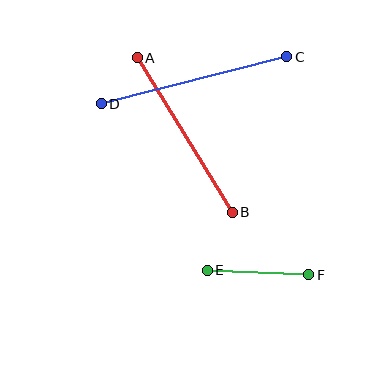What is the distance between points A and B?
The distance is approximately 182 pixels.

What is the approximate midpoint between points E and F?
The midpoint is at approximately (258, 273) pixels.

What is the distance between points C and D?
The distance is approximately 191 pixels.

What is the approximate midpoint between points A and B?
The midpoint is at approximately (185, 135) pixels.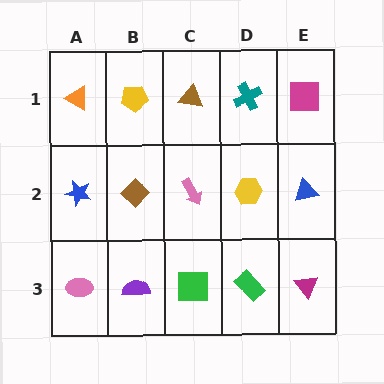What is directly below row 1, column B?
A brown diamond.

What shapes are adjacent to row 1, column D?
A yellow hexagon (row 2, column D), a brown triangle (row 1, column C), a magenta square (row 1, column E).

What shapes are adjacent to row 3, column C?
A pink arrow (row 2, column C), a purple semicircle (row 3, column B), a green rectangle (row 3, column D).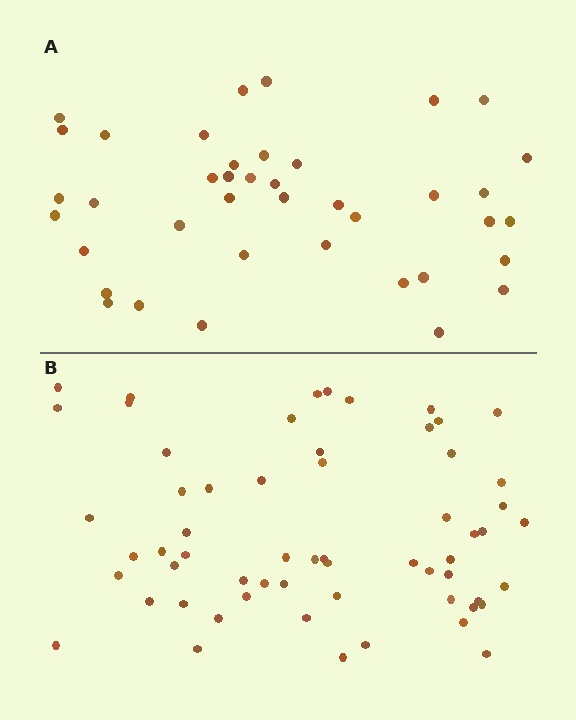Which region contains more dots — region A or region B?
Region B (the bottom region) has more dots.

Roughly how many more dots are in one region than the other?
Region B has approximately 20 more dots than region A.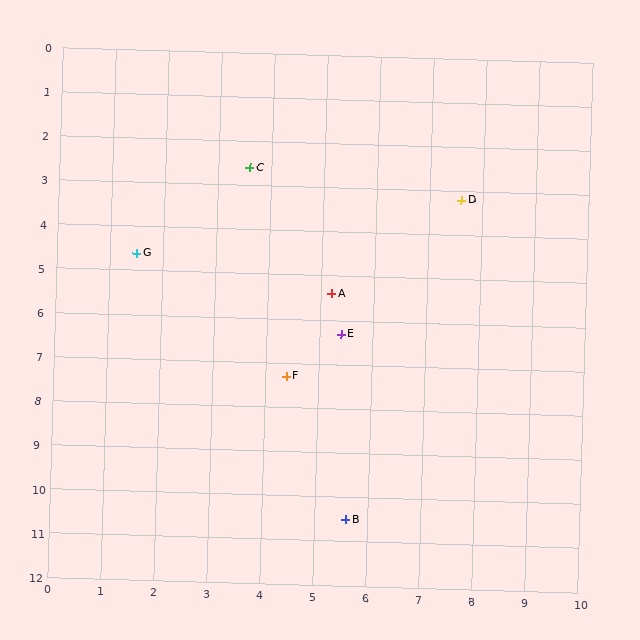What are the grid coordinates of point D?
Point D is at approximately (7.6, 3.2).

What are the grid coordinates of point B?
Point B is at approximately (5.6, 10.5).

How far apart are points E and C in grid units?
Points E and C are about 4.1 grid units apart.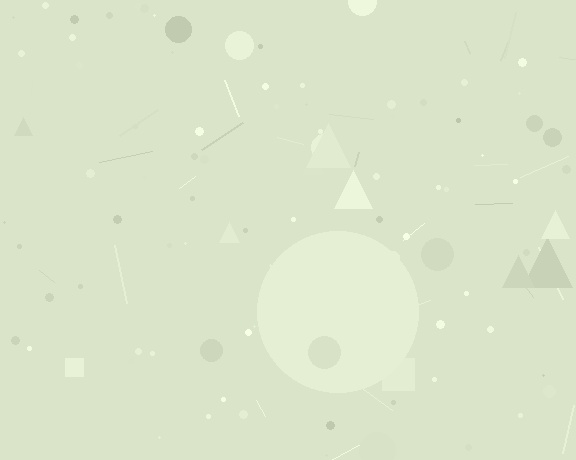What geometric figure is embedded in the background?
A circle is embedded in the background.